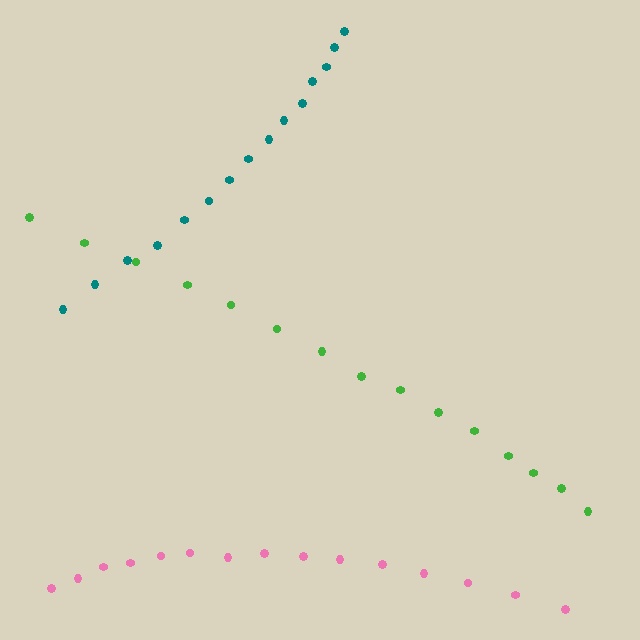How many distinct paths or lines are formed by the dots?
There are 3 distinct paths.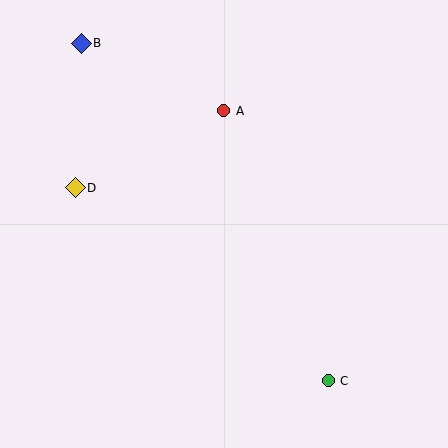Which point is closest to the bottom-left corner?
Point D is closest to the bottom-left corner.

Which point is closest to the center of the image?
Point A at (224, 111) is closest to the center.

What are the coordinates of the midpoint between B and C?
The midpoint between B and C is at (205, 212).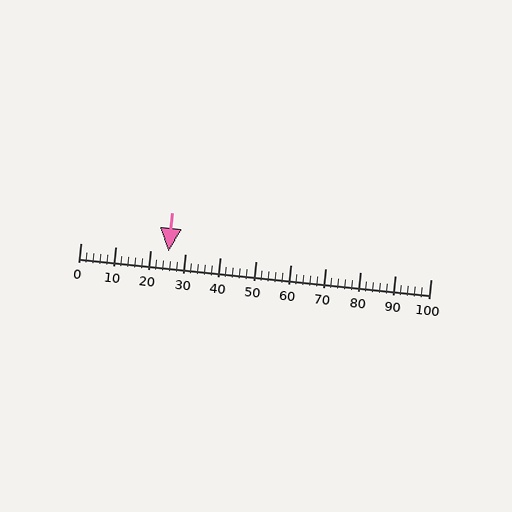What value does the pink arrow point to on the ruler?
The pink arrow points to approximately 25.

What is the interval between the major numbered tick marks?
The major tick marks are spaced 10 units apart.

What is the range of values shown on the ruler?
The ruler shows values from 0 to 100.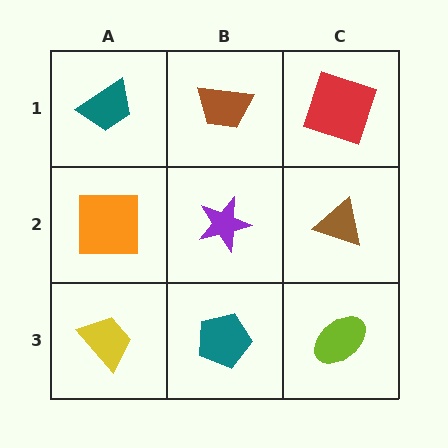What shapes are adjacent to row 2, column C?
A red square (row 1, column C), a lime ellipse (row 3, column C), a purple star (row 2, column B).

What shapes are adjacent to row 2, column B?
A brown trapezoid (row 1, column B), a teal pentagon (row 3, column B), an orange square (row 2, column A), a brown triangle (row 2, column C).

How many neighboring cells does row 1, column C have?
2.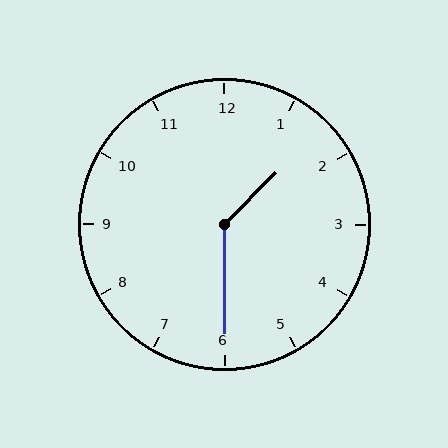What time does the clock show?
1:30.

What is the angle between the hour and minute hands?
Approximately 135 degrees.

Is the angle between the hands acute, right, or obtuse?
It is obtuse.